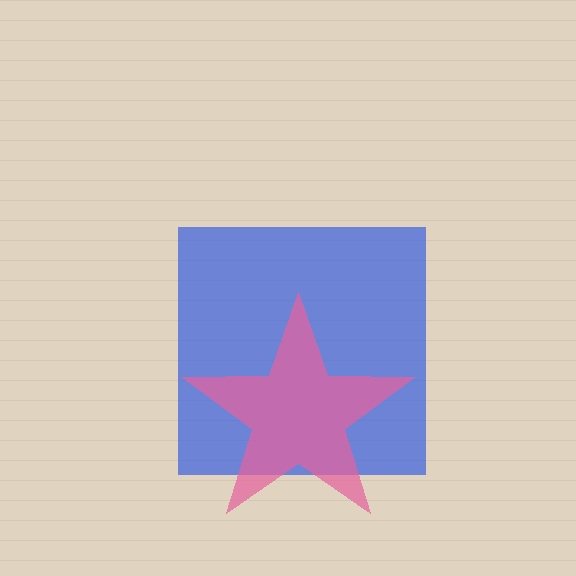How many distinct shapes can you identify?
There are 2 distinct shapes: a blue square, a pink star.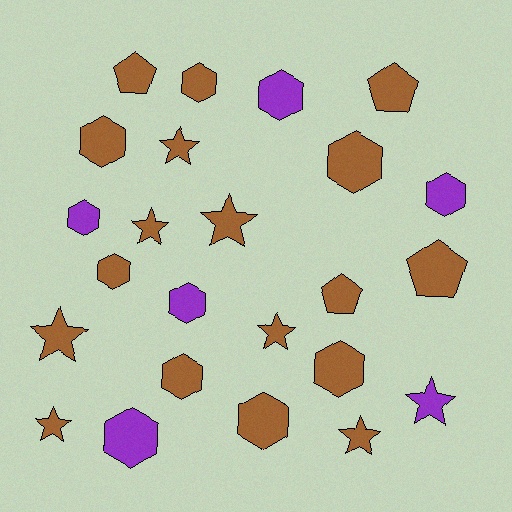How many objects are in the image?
There are 24 objects.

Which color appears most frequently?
Brown, with 18 objects.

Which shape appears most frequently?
Hexagon, with 12 objects.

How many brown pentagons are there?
There are 4 brown pentagons.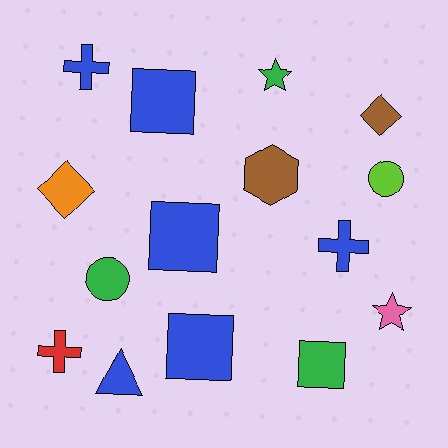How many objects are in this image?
There are 15 objects.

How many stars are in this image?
There are 2 stars.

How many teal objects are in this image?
There are no teal objects.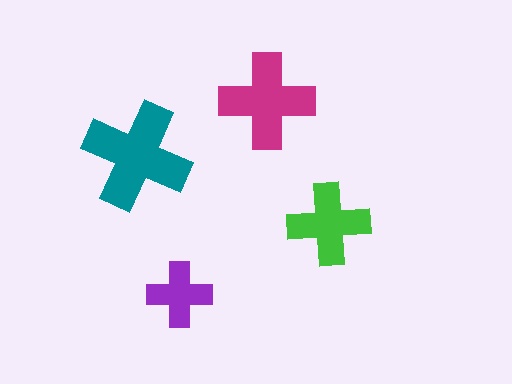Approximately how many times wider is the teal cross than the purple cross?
About 1.5 times wider.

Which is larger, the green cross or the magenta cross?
The magenta one.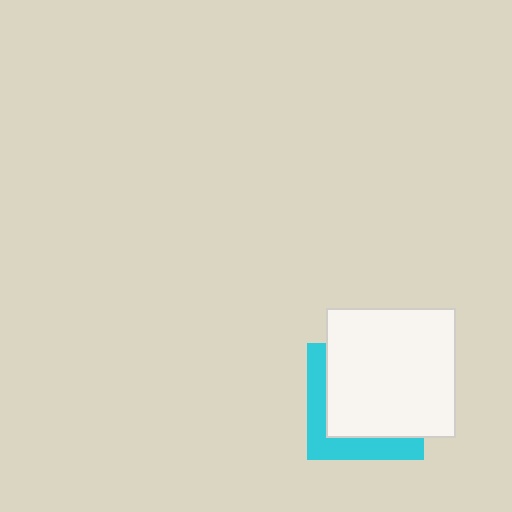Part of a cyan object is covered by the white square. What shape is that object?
It is a square.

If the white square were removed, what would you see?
You would see the complete cyan square.